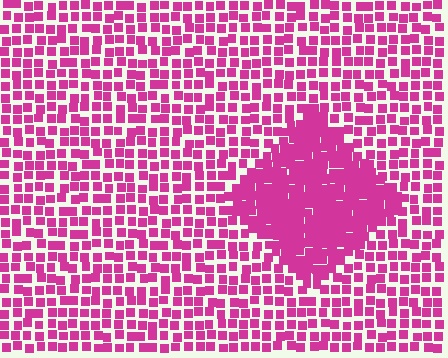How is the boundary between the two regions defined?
The boundary is defined by a change in element density (approximately 2.0x ratio). All elements are the same color, size, and shape.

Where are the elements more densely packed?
The elements are more densely packed inside the diamond boundary.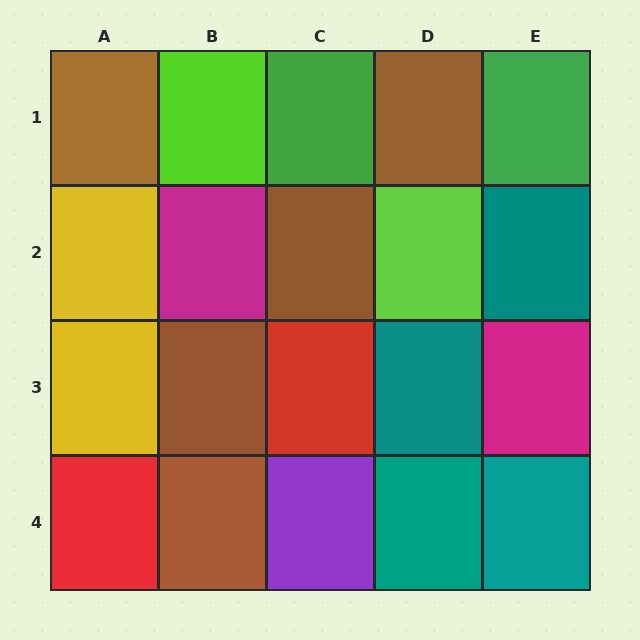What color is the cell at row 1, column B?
Lime.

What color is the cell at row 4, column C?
Purple.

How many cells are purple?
1 cell is purple.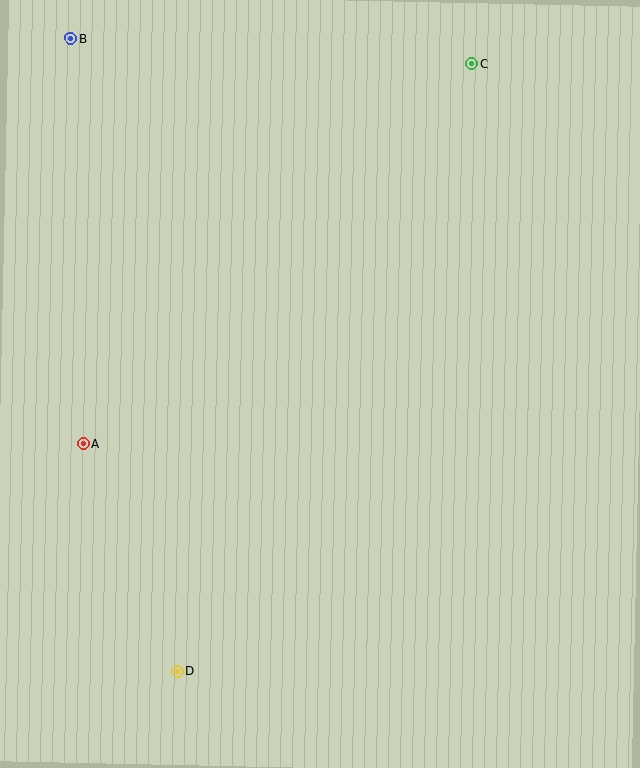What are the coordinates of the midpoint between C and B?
The midpoint between C and B is at (271, 51).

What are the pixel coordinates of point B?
Point B is at (71, 38).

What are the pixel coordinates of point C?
Point C is at (471, 64).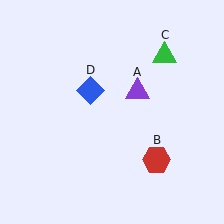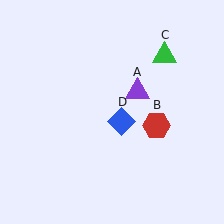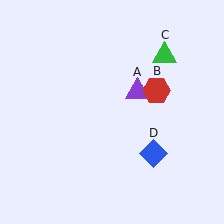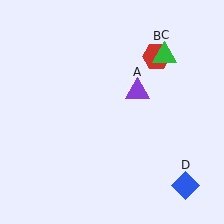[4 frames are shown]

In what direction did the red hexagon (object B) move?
The red hexagon (object B) moved up.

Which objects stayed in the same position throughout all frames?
Purple triangle (object A) and green triangle (object C) remained stationary.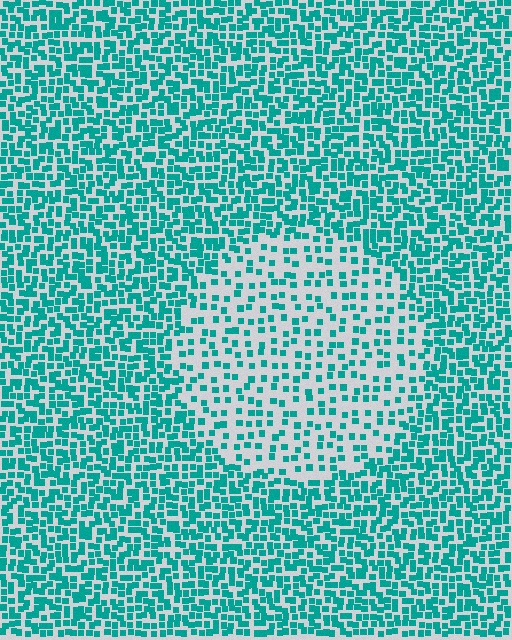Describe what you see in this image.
The image contains small teal elements arranged at two different densities. A circle-shaped region is visible where the elements are less densely packed than the surrounding area.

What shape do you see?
I see a circle.